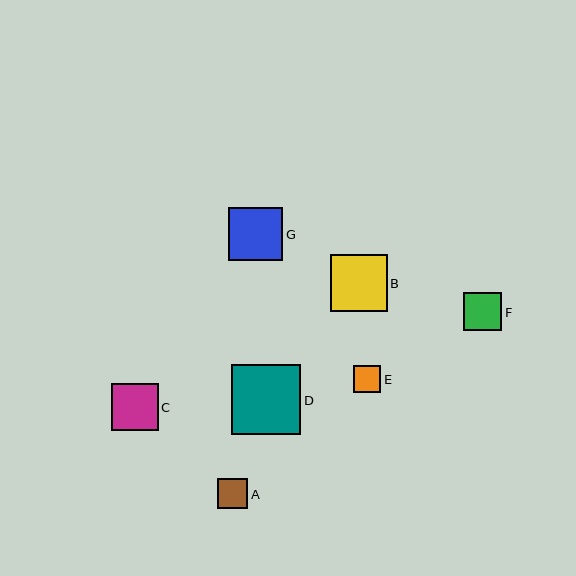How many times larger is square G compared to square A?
Square G is approximately 1.8 times the size of square A.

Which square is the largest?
Square D is the largest with a size of approximately 69 pixels.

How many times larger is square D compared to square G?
Square D is approximately 1.3 times the size of square G.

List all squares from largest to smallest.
From largest to smallest: D, B, G, C, F, A, E.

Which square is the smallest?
Square E is the smallest with a size of approximately 27 pixels.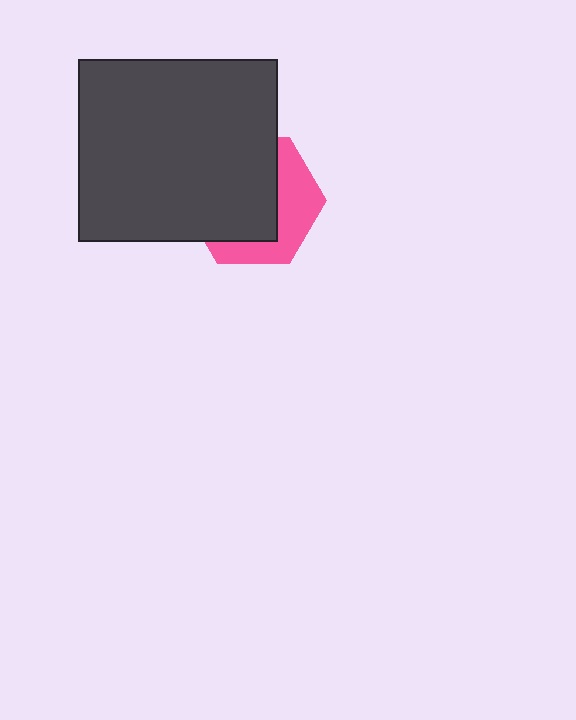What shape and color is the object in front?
The object in front is a dark gray rectangle.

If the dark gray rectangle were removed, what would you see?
You would see the complete pink hexagon.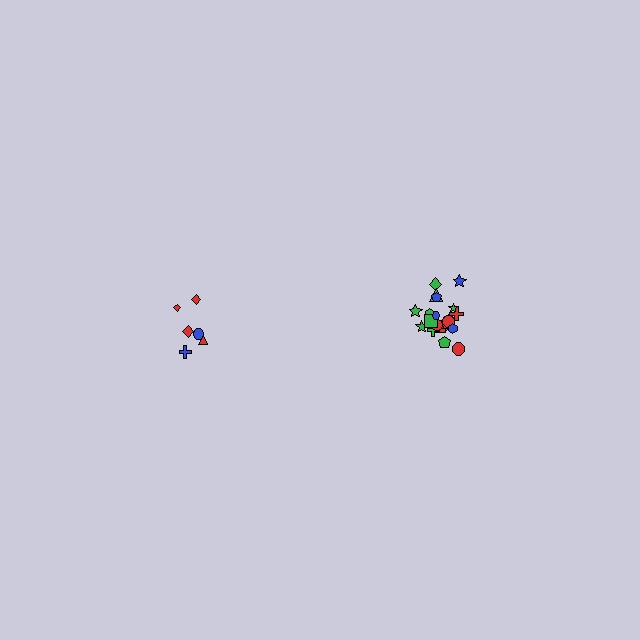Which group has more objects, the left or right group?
The right group.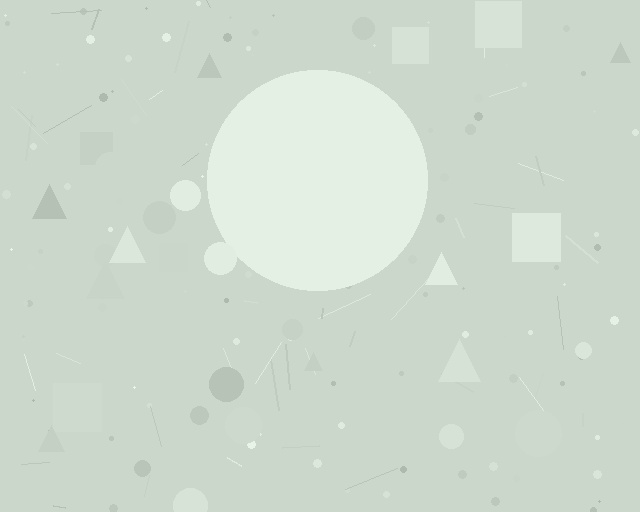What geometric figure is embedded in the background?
A circle is embedded in the background.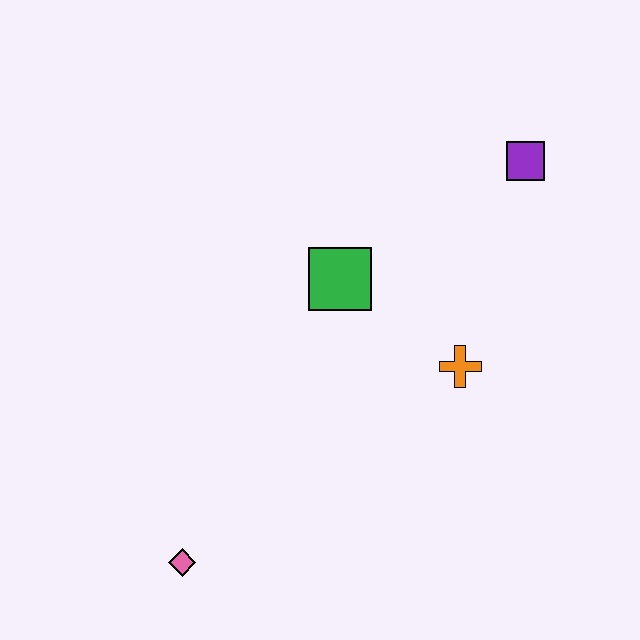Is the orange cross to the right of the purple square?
No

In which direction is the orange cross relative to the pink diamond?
The orange cross is to the right of the pink diamond.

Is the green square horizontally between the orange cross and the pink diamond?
Yes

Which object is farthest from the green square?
The pink diamond is farthest from the green square.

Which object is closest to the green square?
The orange cross is closest to the green square.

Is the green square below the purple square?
Yes